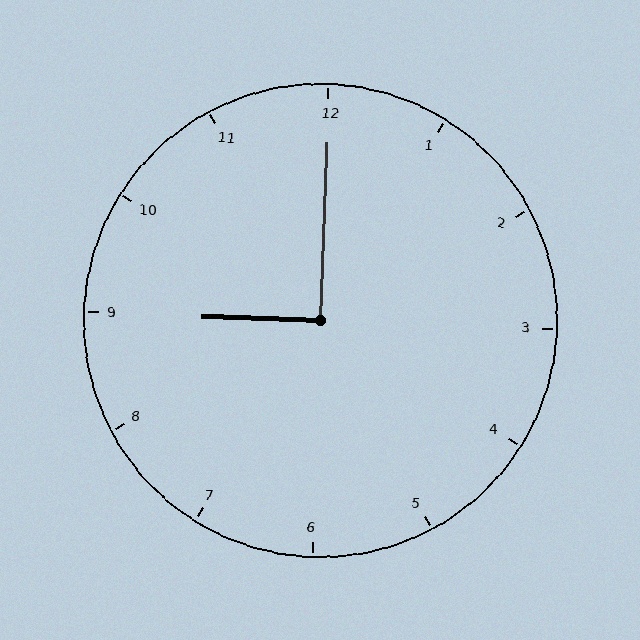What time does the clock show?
9:00.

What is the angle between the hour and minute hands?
Approximately 90 degrees.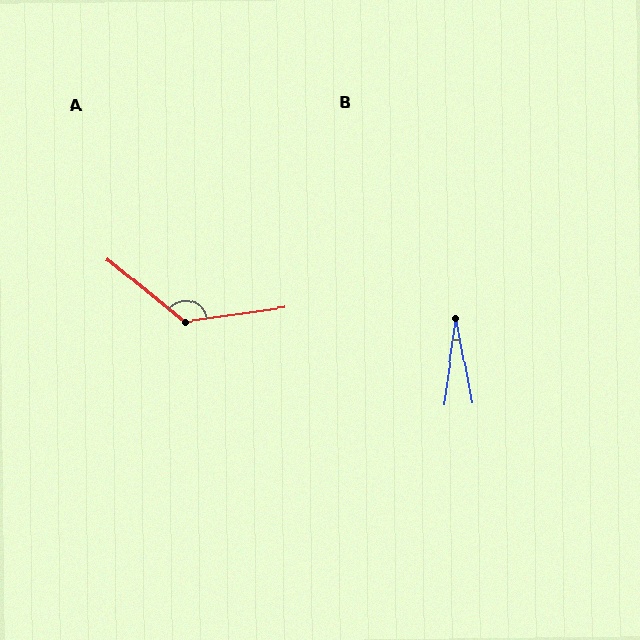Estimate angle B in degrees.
Approximately 19 degrees.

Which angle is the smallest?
B, at approximately 19 degrees.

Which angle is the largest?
A, at approximately 133 degrees.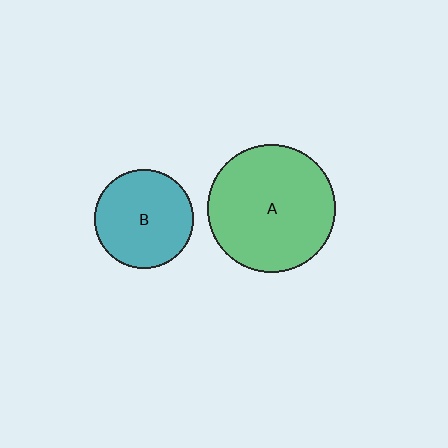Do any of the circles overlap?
No, none of the circles overlap.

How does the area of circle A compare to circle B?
Approximately 1.6 times.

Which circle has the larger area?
Circle A (green).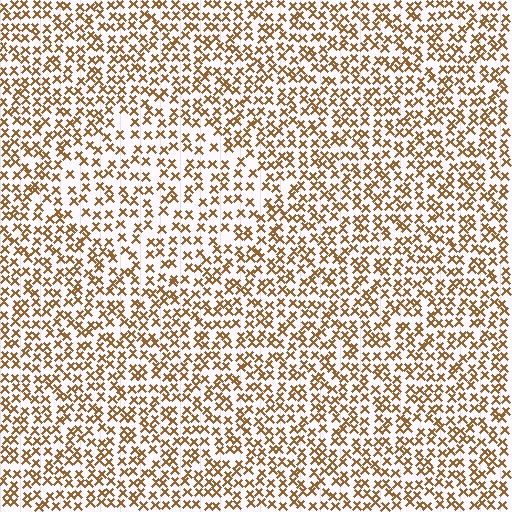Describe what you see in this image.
The image contains small brown elements arranged at two different densities. A diamond-shaped region is visible where the elements are less densely packed than the surrounding area.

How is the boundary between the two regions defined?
The boundary is defined by a change in element density (approximately 1.5x ratio). All elements are the same color, size, and shape.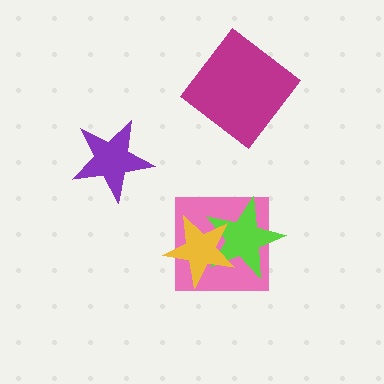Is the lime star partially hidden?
Yes, it is partially covered by another shape.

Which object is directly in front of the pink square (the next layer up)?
The lime star is directly in front of the pink square.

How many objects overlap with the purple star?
0 objects overlap with the purple star.